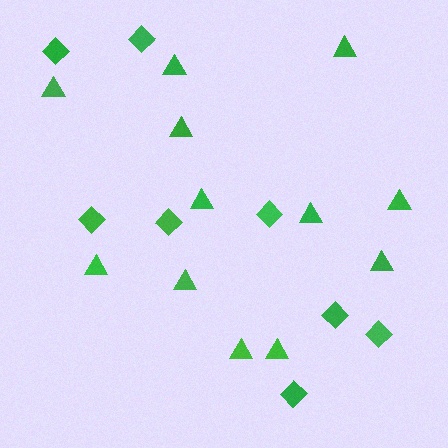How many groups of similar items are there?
There are 2 groups: one group of triangles (12) and one group of diamonds (8).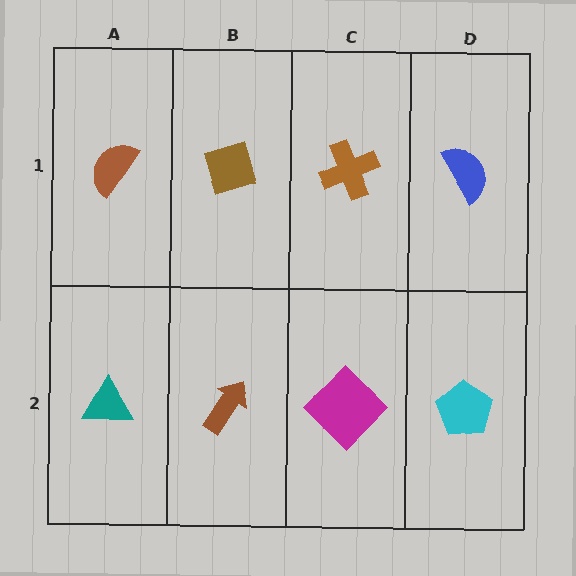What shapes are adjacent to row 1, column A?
A teal triangle (row 2, column A), a brown diamond (row 1, column B).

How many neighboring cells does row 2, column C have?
3.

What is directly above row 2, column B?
A brown diamond.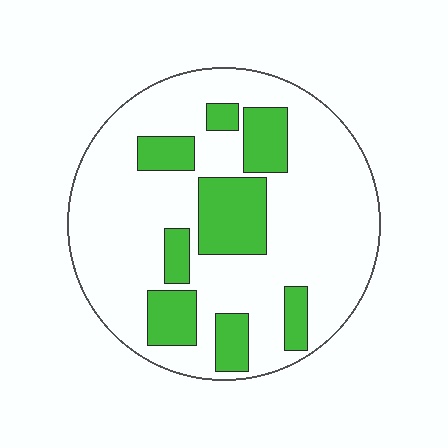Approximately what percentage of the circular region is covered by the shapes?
Approximately 25%.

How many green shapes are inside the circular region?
8.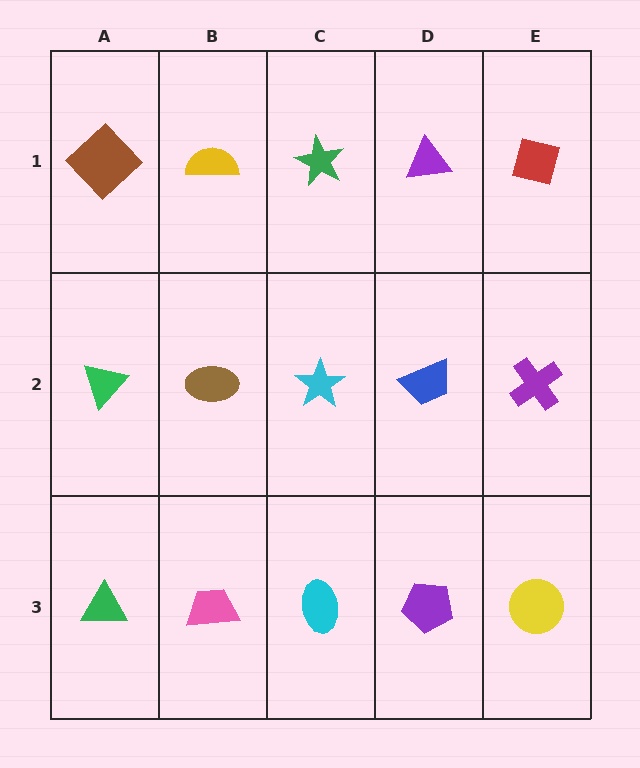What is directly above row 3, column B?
A brown ellipse.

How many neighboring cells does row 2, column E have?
3.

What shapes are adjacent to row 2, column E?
A red square (row 1, column E), a yellow circle (row 3, column E), a blue trapezoid (row 2, column D).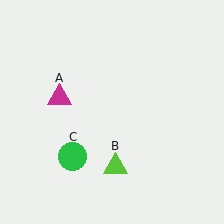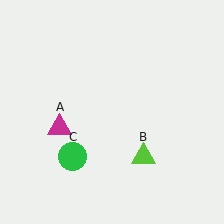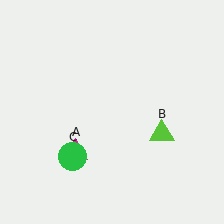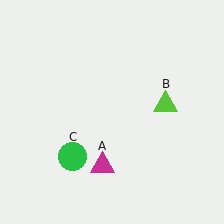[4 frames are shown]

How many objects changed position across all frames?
2 objects changed position: magenta triangle (object A), lime triangle (object B).